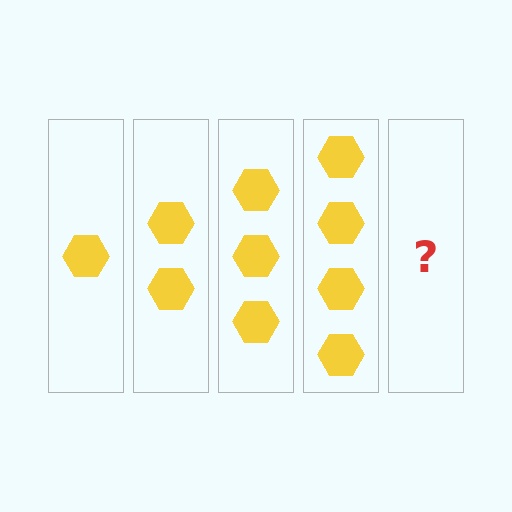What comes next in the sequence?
The next element should be 5 hexagons.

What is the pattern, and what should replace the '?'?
The pattern is that each step adds one more hexagon. The '?' should be 5 hexagons.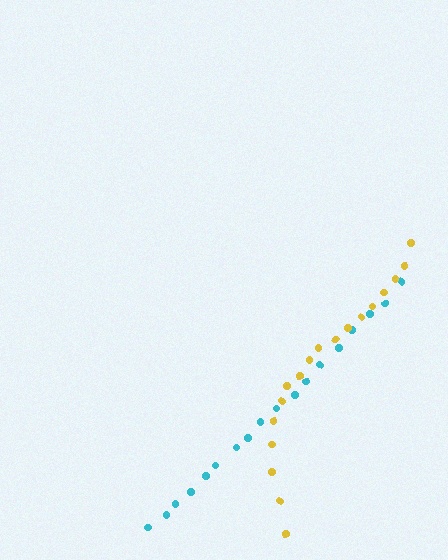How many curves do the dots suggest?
There are 2 distinct paths.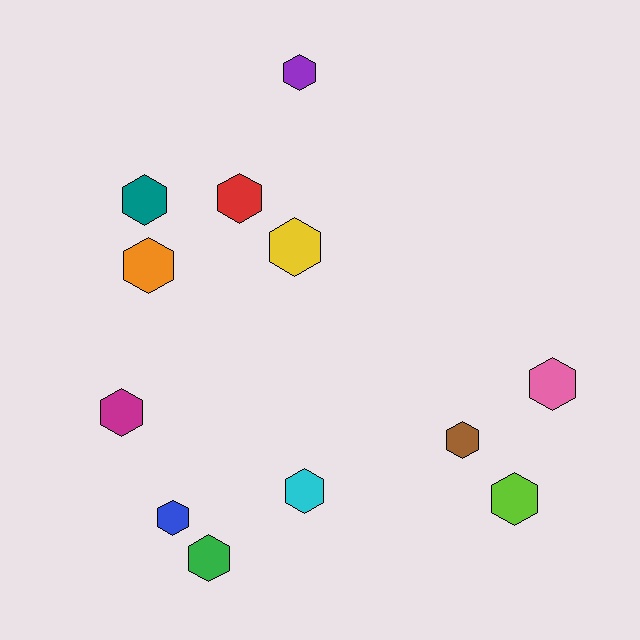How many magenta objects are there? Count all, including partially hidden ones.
There is 1 magenta object.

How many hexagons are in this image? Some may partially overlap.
There are 12 hexagons.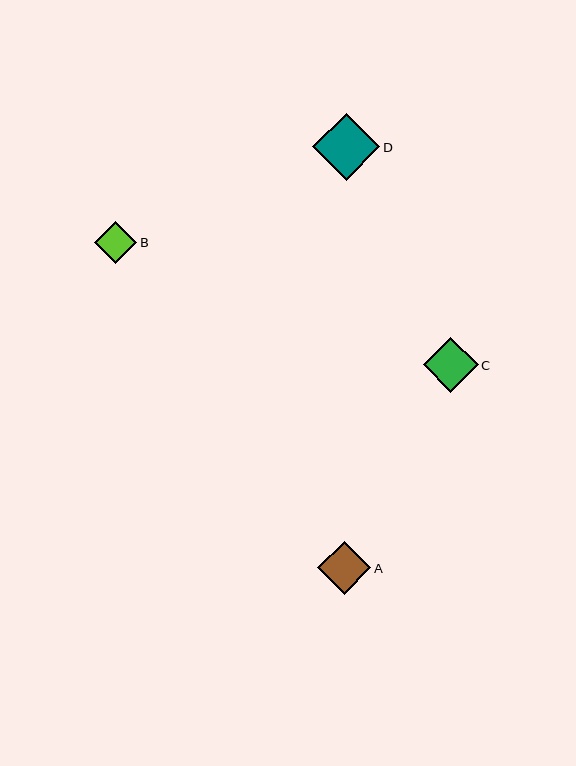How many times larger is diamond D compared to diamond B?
Diamond D is approximately 1.6 times the size of diamond B.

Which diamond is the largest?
Diamond D is the largest with a size of approximately 67 pixels.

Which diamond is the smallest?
Diamond B is the smallest with a size of approximately 42 pixels.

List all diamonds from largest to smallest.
From largest to smallest: D, C, A, B.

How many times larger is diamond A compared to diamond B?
Diamond A is approximately 1.3 times the size of diamond B.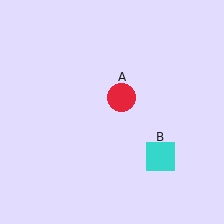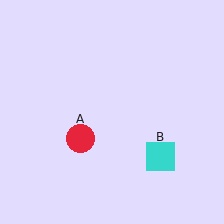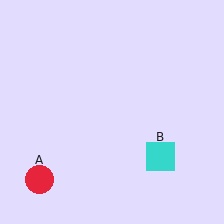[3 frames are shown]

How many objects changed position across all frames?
1 object changed position: red circle (object A).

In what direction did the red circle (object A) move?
The red circle (object A) moved down and to the left.